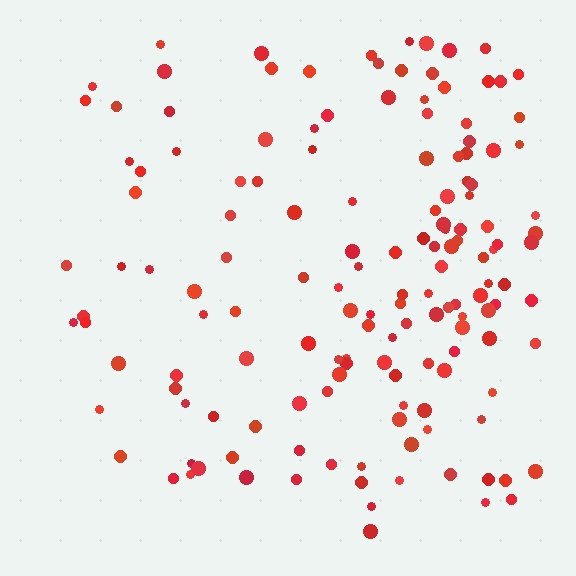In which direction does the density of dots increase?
From left to right, with the right side densest.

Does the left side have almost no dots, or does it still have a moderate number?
Still a moderate number, just noticeably fewer than the right.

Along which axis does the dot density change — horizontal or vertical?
Horizontal.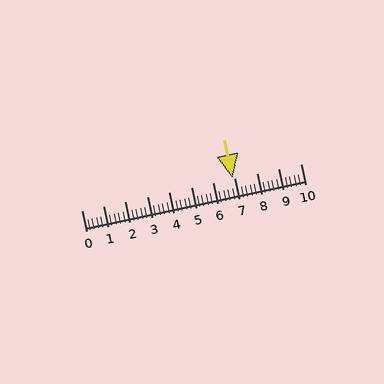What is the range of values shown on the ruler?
The ruler shows values from 0 to 10.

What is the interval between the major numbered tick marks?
The major tick marks are spaced 1 units apart.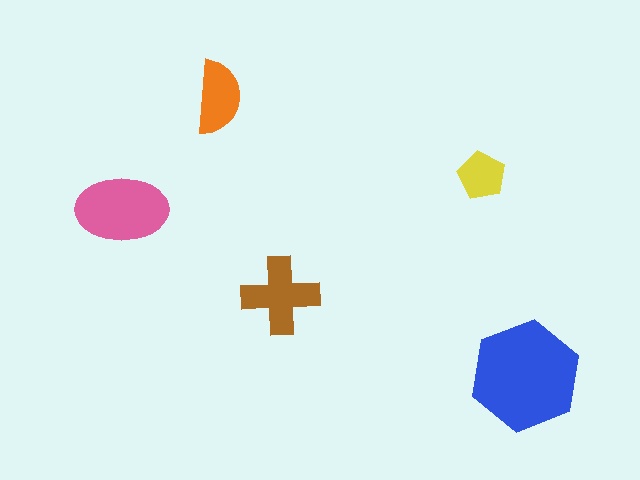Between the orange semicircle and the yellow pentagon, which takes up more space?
The orange semicircle.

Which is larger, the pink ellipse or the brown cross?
The pink ellipse.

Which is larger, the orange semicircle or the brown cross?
The brown cross.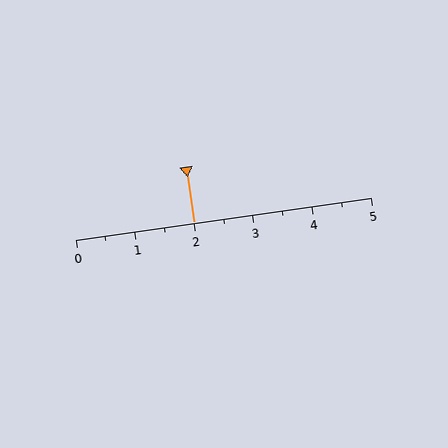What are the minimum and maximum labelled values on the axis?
The axis runs from 0 to 5.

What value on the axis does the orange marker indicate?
The marker indicates approximately 2.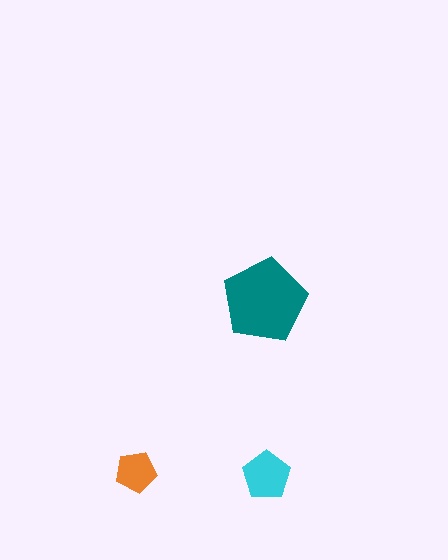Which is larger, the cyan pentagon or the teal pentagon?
The teal one.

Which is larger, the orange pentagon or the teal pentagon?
The teal one.